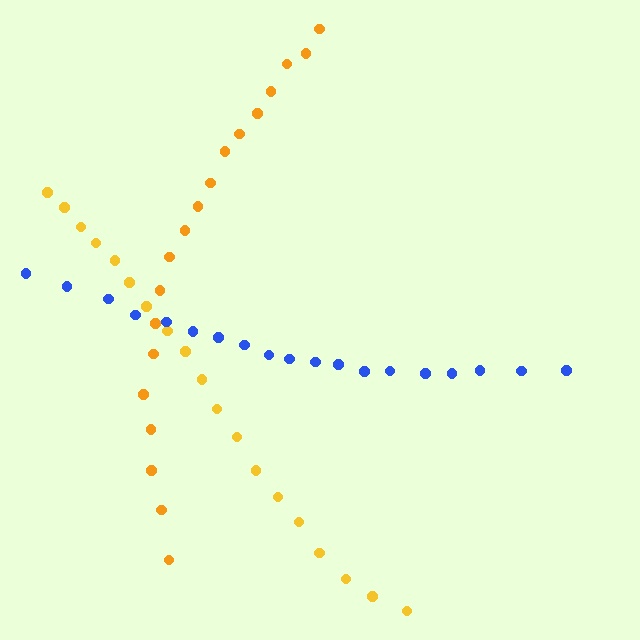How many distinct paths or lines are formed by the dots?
There are 3 distinct paths.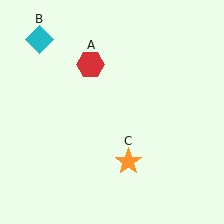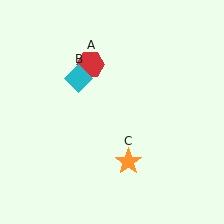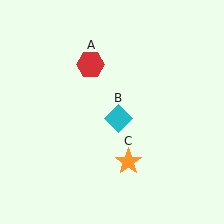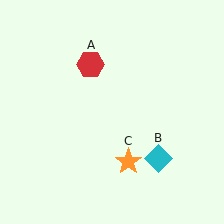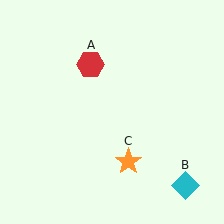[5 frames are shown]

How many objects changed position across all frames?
1 object changed position: cyan diamond (object B).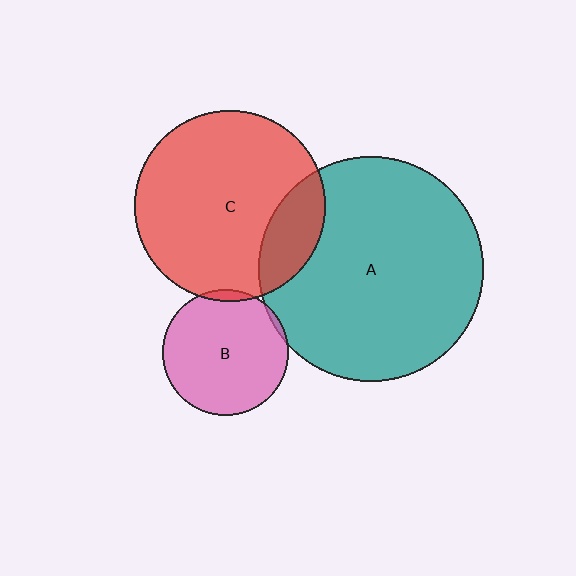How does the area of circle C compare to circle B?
Approximately 2.3 times.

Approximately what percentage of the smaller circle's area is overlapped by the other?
Approximately 5%.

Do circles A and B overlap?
Yes.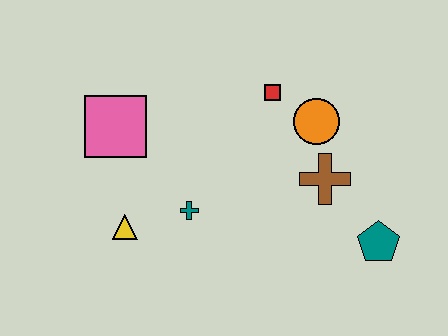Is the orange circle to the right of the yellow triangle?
Yes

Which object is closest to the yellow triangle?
The teal cross is closest to the yellow triangle.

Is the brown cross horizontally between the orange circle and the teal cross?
No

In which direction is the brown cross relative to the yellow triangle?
The brown cross is to the right of the yellow triangle.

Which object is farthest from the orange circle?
The yellow triangle is farthest from the orange circle.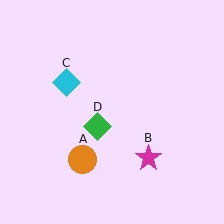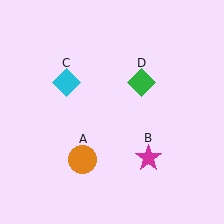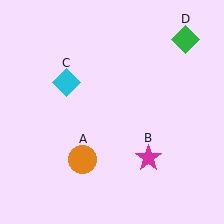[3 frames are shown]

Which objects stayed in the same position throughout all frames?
Orange circle (object A) and magenta star (object B) and cyan diamond (object C) remained stationary.